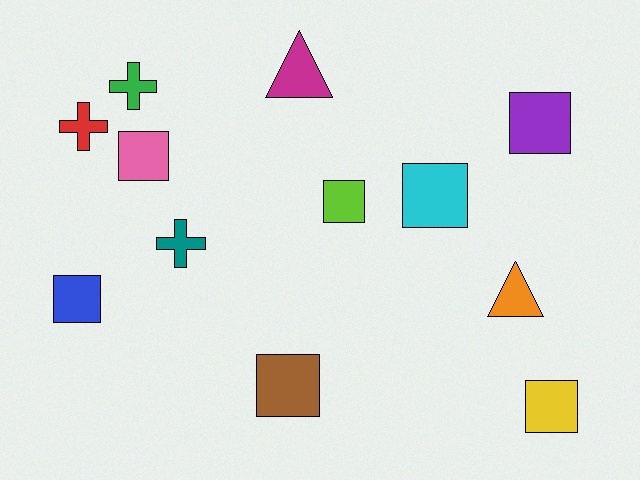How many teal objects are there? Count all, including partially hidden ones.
There is 1 teal object.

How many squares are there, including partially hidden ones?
There are 7 squares.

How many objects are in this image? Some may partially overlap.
There are 12 objects.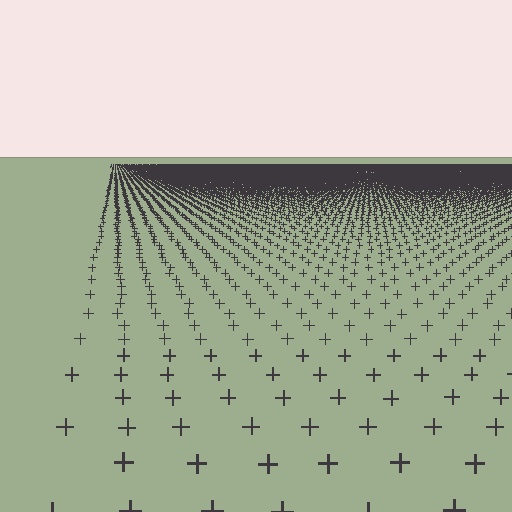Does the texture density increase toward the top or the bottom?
Density increases toward the top.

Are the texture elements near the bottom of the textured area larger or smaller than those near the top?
Larger. Near the bottom, elements are closer to the viewer and appear at a bigger on-screen size.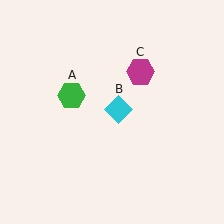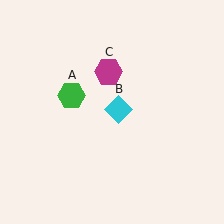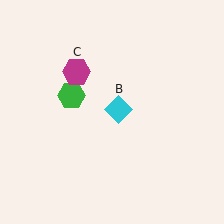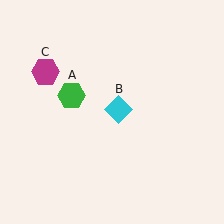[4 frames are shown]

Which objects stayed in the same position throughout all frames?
Green hexagon (object A) and cyan diamond (object B) remained stationary.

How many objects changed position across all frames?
1 object changed position: magenta hexagon (object C).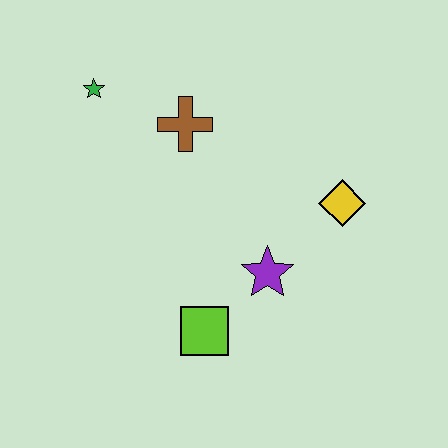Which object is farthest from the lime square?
The green star is farthest from the lime square.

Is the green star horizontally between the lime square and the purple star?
No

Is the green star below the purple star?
No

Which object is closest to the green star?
The brown cross is closest to the green star.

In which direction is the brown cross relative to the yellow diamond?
The brown cross is to the left of the yellow diamond.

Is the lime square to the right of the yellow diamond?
No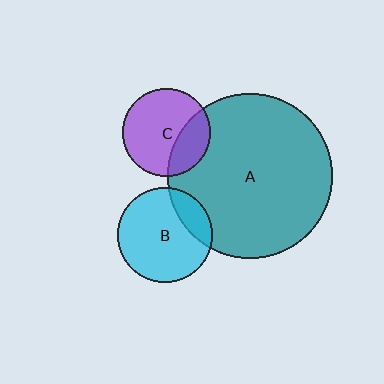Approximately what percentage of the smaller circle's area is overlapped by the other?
Approximately 20%.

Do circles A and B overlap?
Yes.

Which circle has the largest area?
Circle A (teal).